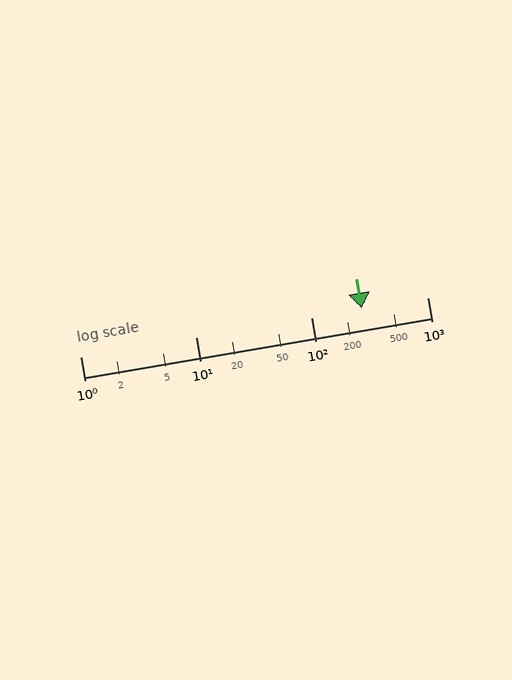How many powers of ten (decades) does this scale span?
The scale spans 3 decades, from 1 to 1000.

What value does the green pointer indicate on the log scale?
The pointer indicates approximately 270.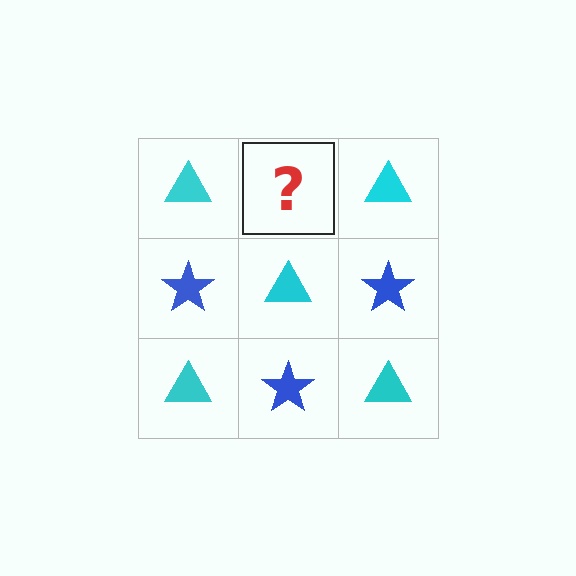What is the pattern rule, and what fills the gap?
The rule is that it alternates cyan triangle and blue star in a checkerboard pattern. The gap should be filled with a blue star.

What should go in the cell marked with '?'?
The missing cell should contain a blue star.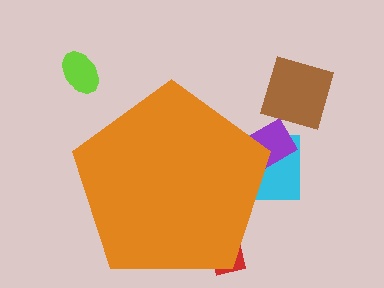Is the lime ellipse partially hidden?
No, the lime ellipse is fully visible.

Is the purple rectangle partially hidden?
Yes, the purple rectangle is partially hidden behind the orange pentagon.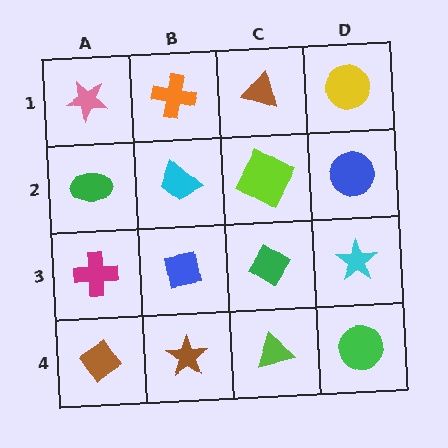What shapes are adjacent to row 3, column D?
A blue circle (row 2, column D), a green circle (row 4, column D), a green diamond (row 3, column C).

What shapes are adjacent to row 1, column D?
A blue circle (row 2, column D), a brown triangle (row 1, column C).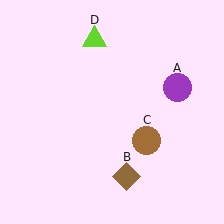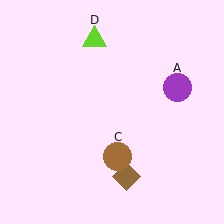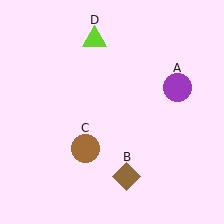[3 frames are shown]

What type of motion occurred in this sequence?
The brown circle (object C) rotated clockwise around the center of the scene.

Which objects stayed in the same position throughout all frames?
Purple circle (object A) and brown diamond (object B) and lime triangle (object D) remained stationary.